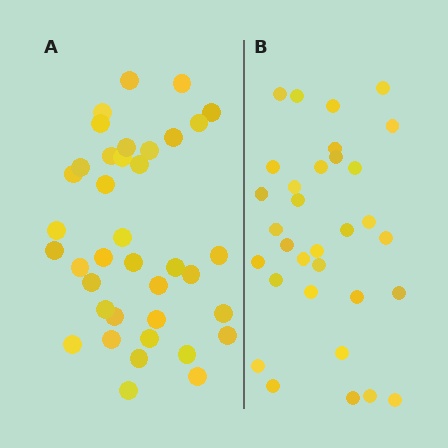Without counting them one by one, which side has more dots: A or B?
Region A (the left region) has more dots.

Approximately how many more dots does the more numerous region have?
Region A has about 6 more dots than region B.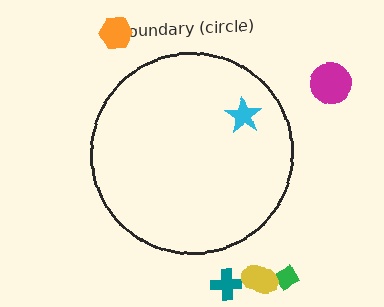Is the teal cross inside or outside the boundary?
Outside.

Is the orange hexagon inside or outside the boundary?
Outside.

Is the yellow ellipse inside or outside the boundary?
Outside.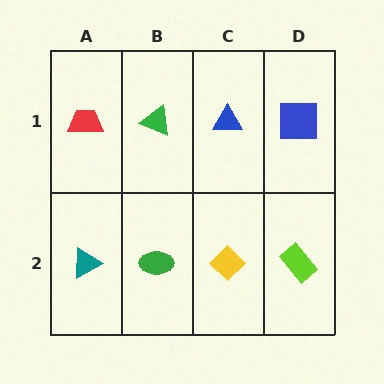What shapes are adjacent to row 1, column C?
A yellow diamond (row 2, column C), a green triangle (row 1, column B), a blue square (row 1, column D).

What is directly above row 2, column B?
A green triangle.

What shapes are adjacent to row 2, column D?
A blue square (row 1, column D), a yellow diamond (row 2, column C).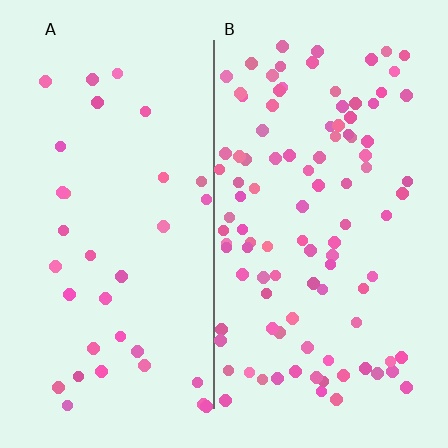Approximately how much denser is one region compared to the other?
Approximately 2.9× — region B over region A.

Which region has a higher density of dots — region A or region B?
B (the right).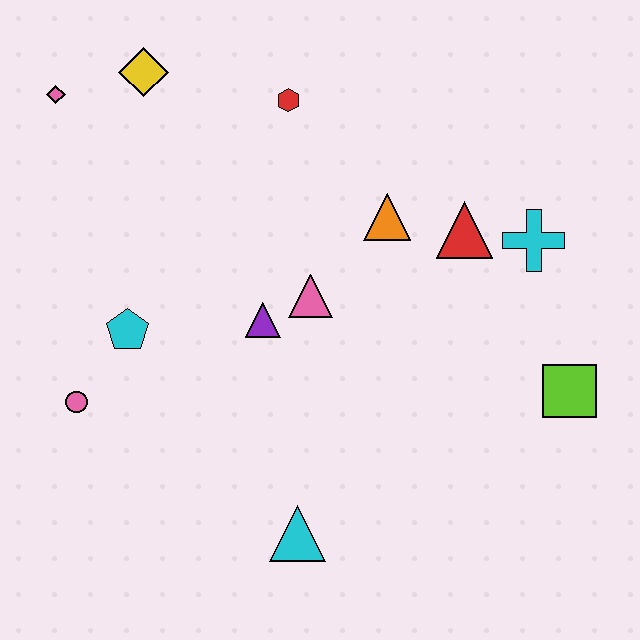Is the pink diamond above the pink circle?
Yes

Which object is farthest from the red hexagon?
The cyan triangle is farthest from the red hexagon.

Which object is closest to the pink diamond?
The yellow diamond is closest to the pink diamond.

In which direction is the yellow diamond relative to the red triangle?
The yellow diamond is to the left of the red triangle.